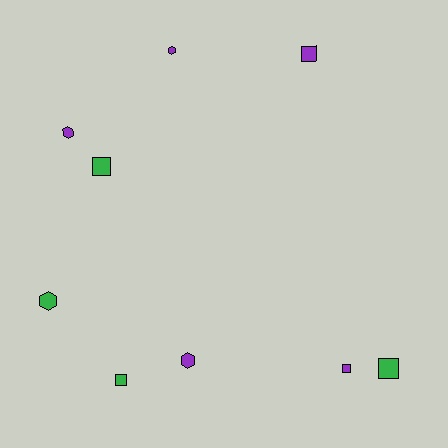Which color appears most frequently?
Purple, with 5 objects.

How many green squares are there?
There are 3 green squares.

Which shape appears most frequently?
Square, with 5 objects.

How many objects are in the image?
There are 9 objects.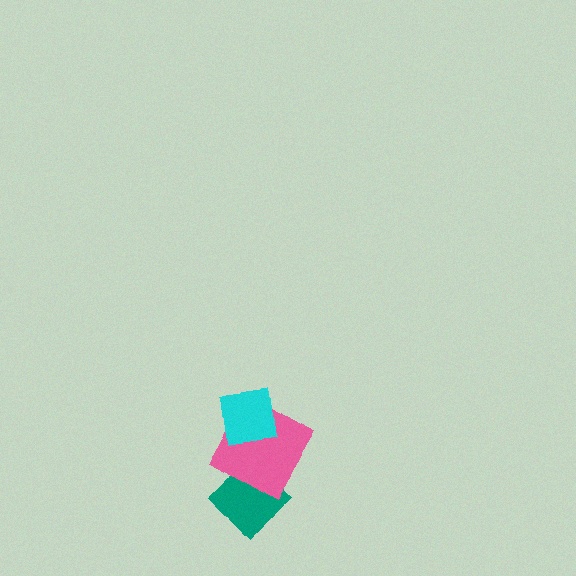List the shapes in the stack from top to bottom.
From top to bottom: the cyan square, the pink square, the teal diamond.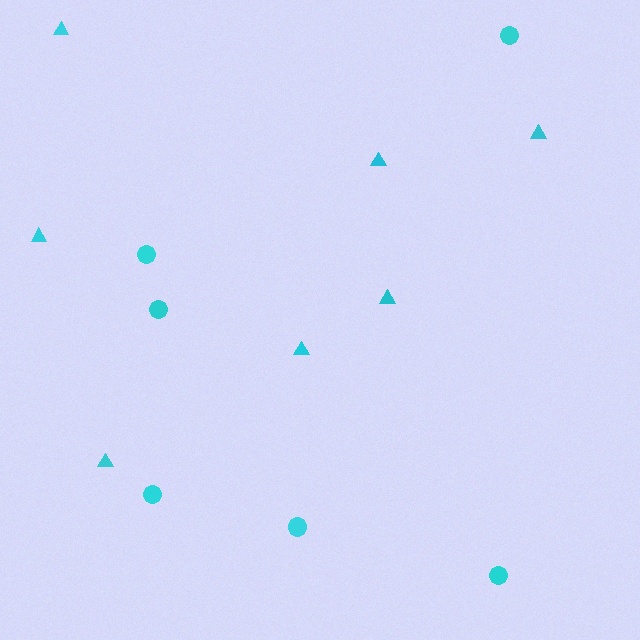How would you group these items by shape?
There are 2 groups: one group of circles (6) and one group of triangles (7).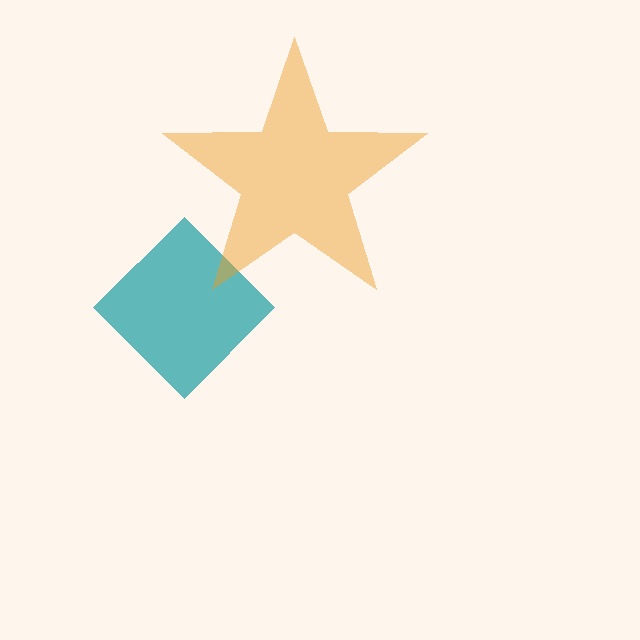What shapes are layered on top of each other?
The layered shapes are: a teal diamond, an orange star.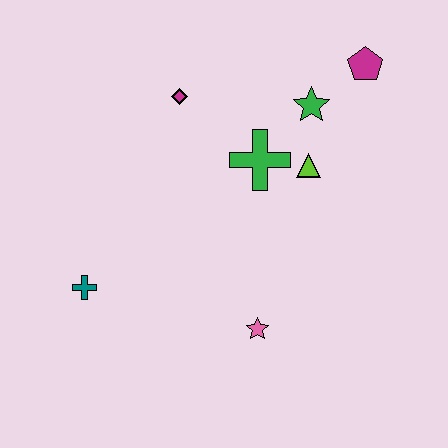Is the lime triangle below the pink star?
No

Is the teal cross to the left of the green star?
Yes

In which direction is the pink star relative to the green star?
The pink star is below the green star.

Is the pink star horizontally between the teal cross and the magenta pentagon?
Yes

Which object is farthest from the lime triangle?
The teal cross is farthest from the lime triangle.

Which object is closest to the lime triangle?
The green cross is closest to the lime triangle.